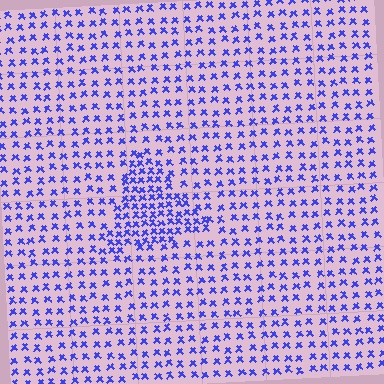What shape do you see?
I see a triangle.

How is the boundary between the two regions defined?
The boundary is defined by a change in element density (approximately 1.9x ratio). All elements are the same color, size, and shape.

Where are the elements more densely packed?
The elements are more densely packed inside the triangle boundary.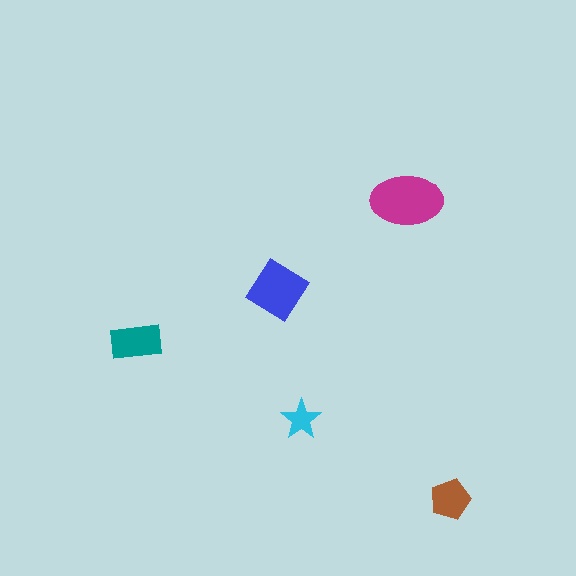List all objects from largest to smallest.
The magenta ellipse, the blue diamond, the teal rectangle, the brown pentagon, the cyan star.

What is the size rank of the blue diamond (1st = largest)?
2nd.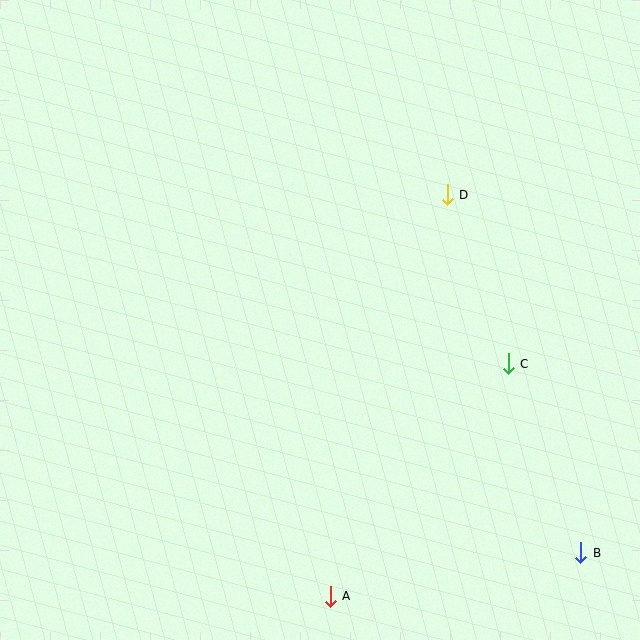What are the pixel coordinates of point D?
Point D is at (447, 195).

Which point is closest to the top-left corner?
Point D is closest to the top-left corner.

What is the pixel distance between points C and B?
The distance between C and B is 202 pixels.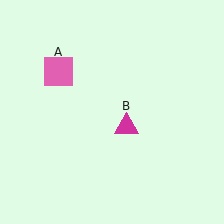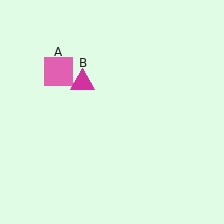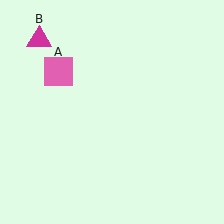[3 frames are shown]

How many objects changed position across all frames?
1 object changed position: magenta triangle (object B).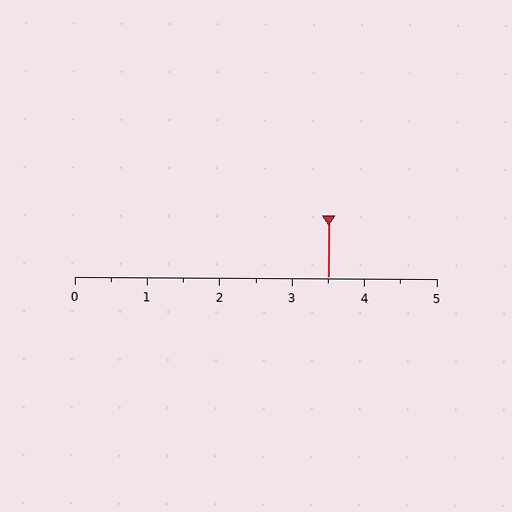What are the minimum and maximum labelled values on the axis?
The axis runs from 0 to 5.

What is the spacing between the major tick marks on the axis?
The major ticks are spaced 1 apart.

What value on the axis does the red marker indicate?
The marker indicates approximately 3.5.